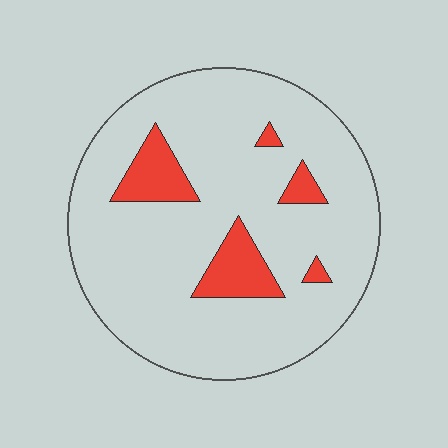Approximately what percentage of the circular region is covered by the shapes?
Approximately 15%.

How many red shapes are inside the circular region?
5.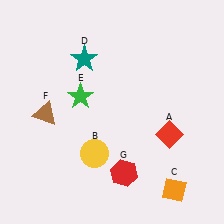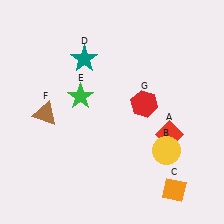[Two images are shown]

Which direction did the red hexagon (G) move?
The red hexagon (G) moved up.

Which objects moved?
The objects that moved are: the yellow circle (B), the red hexagon (G).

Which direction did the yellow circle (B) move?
The yellow circle (B) moved right.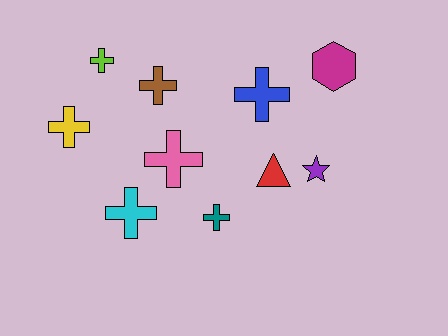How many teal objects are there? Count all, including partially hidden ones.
There is 1 teal object.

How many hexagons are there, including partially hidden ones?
There is 1 hexagon.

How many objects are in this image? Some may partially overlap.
There are 10 objects.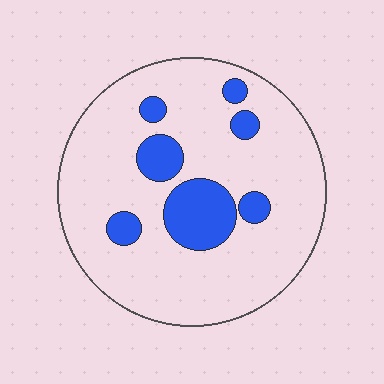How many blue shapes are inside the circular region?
7.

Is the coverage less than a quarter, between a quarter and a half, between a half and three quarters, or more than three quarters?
Less than a quarter.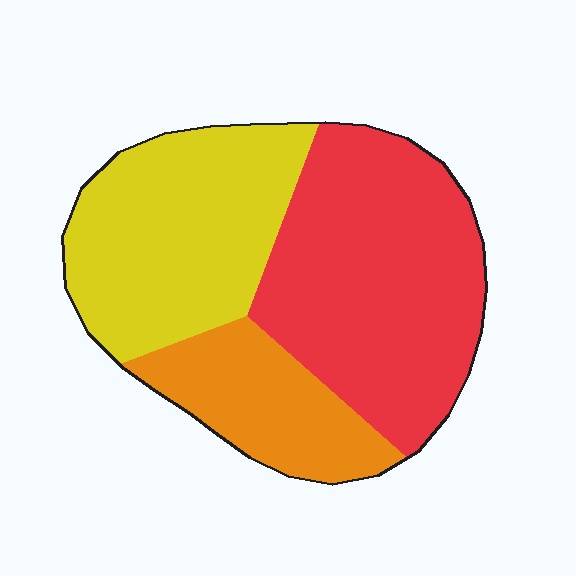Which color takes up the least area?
Orange, at roughly 20%.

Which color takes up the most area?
Red, at roughly 45%.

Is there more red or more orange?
Red.